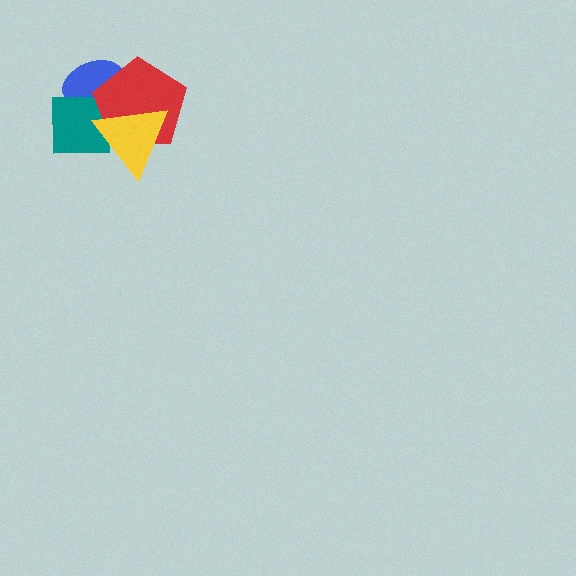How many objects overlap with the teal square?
3 objects overlap with the teal square.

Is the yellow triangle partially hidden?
No, no other shape covers it.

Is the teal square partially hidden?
Yes, it is partially covered by another shape.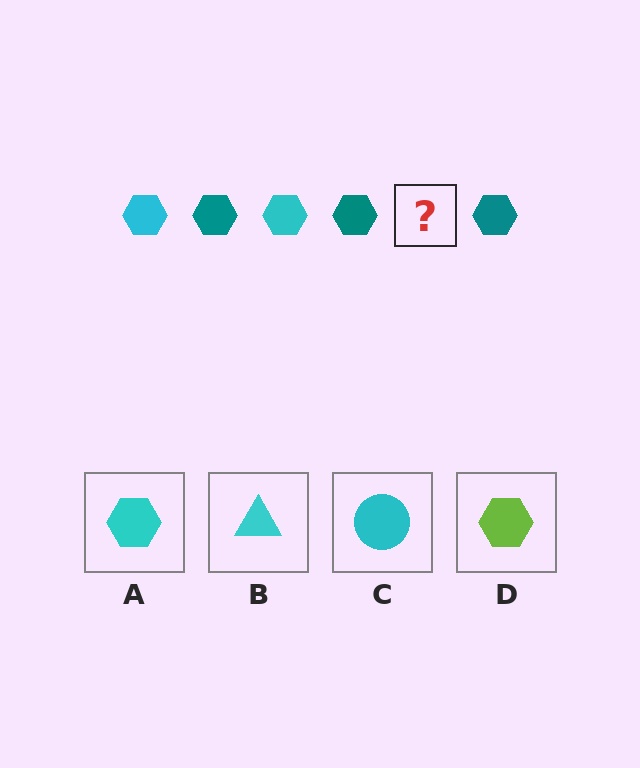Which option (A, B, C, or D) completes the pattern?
A.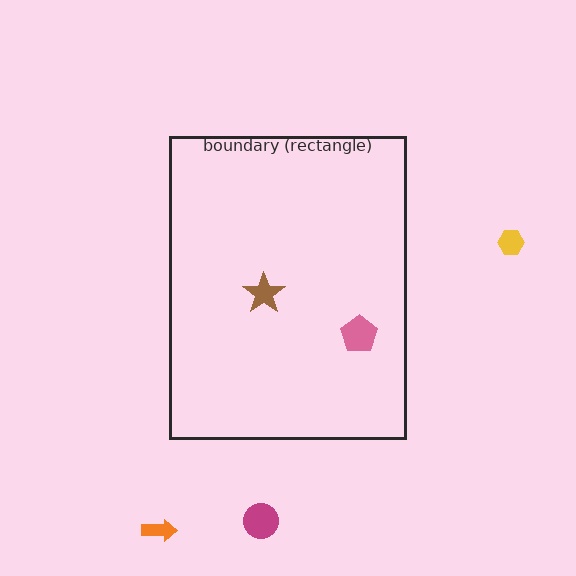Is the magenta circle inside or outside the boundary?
Outside.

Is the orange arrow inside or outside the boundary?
Outside.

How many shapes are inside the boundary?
2 inside, 3 outside.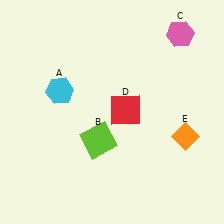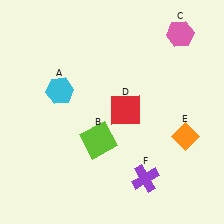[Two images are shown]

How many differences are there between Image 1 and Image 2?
There is 1 difference between the two images.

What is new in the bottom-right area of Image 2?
A purple cross (F) was added in the bottom-right area of Image 2.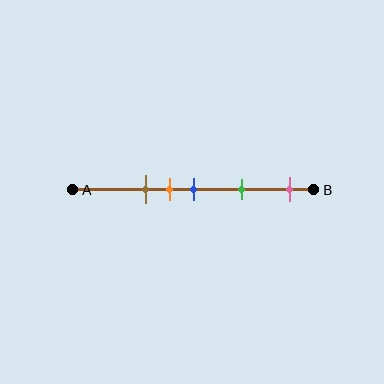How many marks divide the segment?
There are 5 marks dividing the segment.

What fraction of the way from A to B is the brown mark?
The brown mark is approximately 30% (0.3) of the way from A to B.